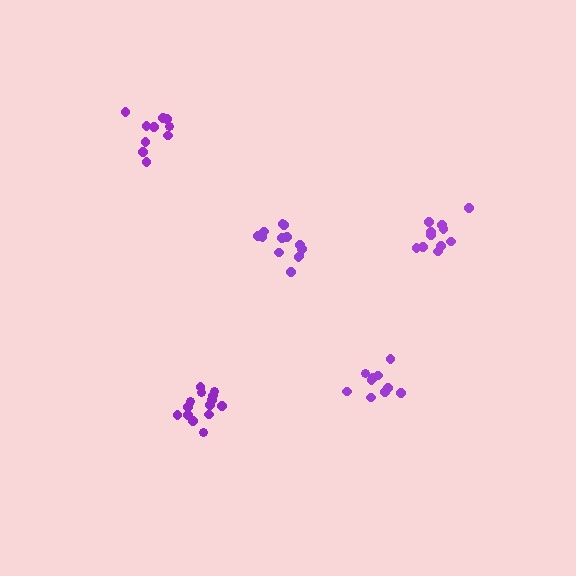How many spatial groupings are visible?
There are 5 spatial groupings.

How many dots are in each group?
Group 1: 14 dots, Group 2: 12 dots, Group 3: 13 dots, Group 4: 11 dots, Group 5: 10 dots (60 total).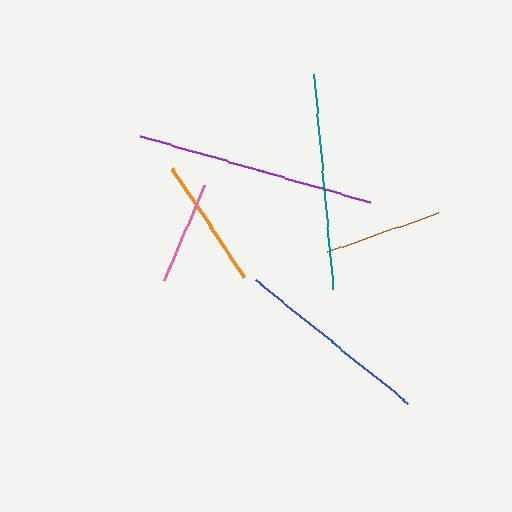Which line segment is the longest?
The purple line is the longest at approximately 239 pixels.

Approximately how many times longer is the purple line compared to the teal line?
The purple line is approximately 1.1 times the length of the teal line.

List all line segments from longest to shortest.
From longest to shortest: purple, teal, blue, orange, brown, pink.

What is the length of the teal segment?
The teal segment is approximately 216 pixels long.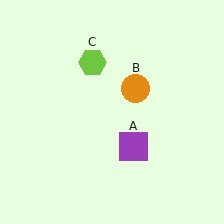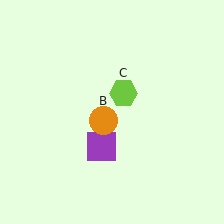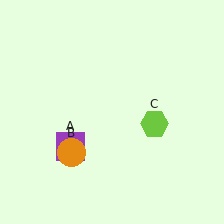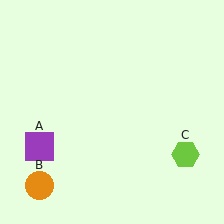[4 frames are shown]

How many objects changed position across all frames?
3 objects changed position: purple square (object A), orange circle (object B), lime hexagon (object C).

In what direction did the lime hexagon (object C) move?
The lime hexagon (object C) moved down and to the right.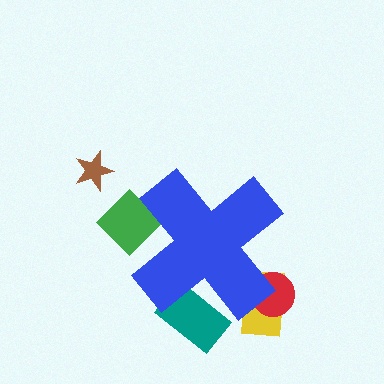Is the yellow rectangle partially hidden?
Yes, the yellow rectangle is partially hidden behind the blue cross.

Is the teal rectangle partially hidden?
Yes, the teal rectangle is partially hidden behind the blue cross.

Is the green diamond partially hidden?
Yes, the green diamond is partially hidden behind the blue cross.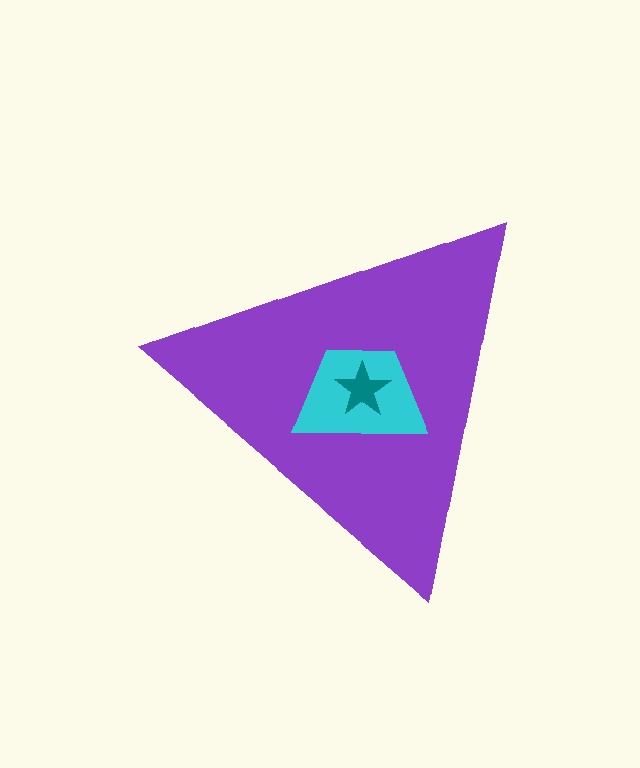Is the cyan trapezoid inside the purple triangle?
Yes.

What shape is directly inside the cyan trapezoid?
The teal star.